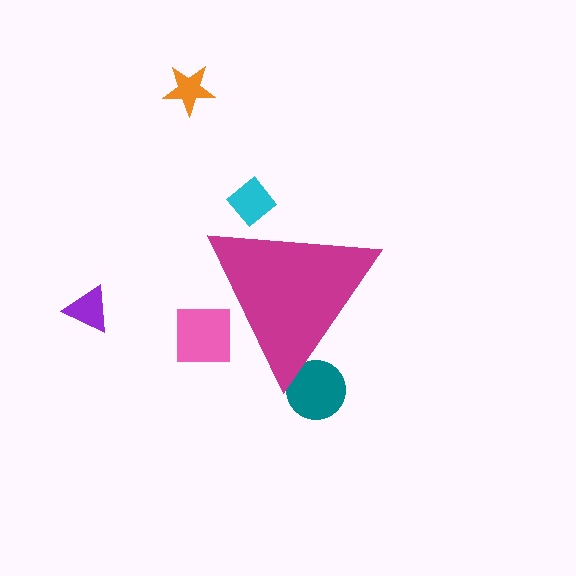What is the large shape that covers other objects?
A magenta triangle.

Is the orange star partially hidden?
No, the orange star is fully visible.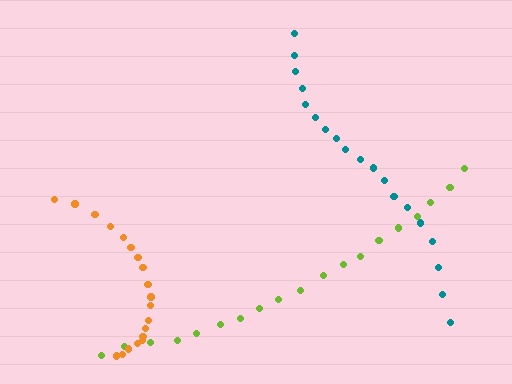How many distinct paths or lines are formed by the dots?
There are 3 distinct paths.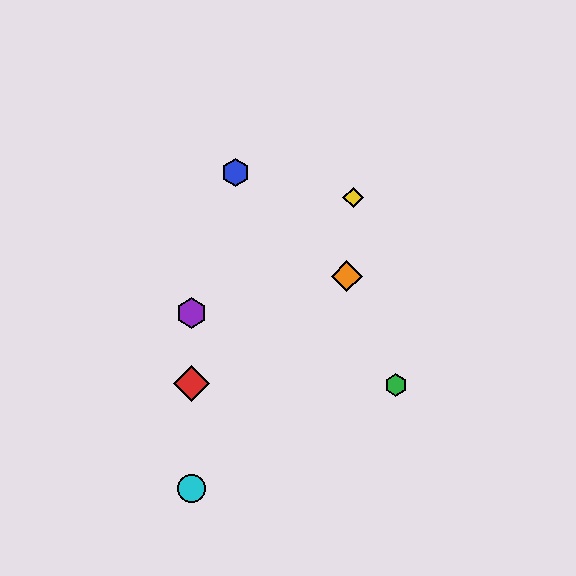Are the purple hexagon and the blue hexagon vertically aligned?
No, the purple hexagon is at x≈192 and the blue hexagon is at x≈235.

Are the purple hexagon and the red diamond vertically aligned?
Yes, both are at x≈192.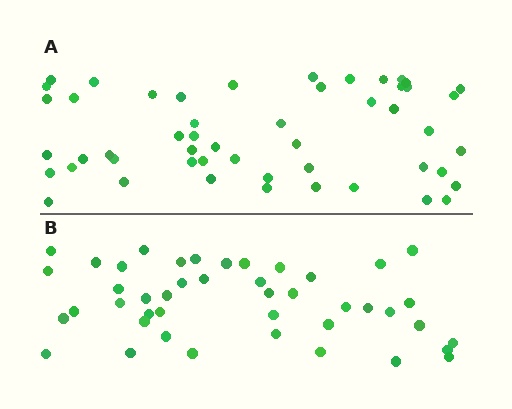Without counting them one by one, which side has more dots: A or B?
Region A (the top region) has more dots.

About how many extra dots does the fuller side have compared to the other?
Region A has roughly 8 or so more dots than region B.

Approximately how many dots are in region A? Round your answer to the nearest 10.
About 50 dots. (The exact count is 51, which rounds to 50.)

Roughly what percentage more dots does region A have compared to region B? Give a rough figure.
About 15% more.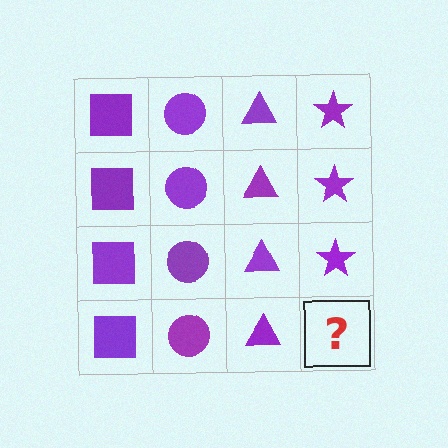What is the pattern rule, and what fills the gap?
The rule is that each column has a consistent shape. The gap should be filled with a purple star.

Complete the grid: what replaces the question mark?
The question mark should be replaced with a purple star.